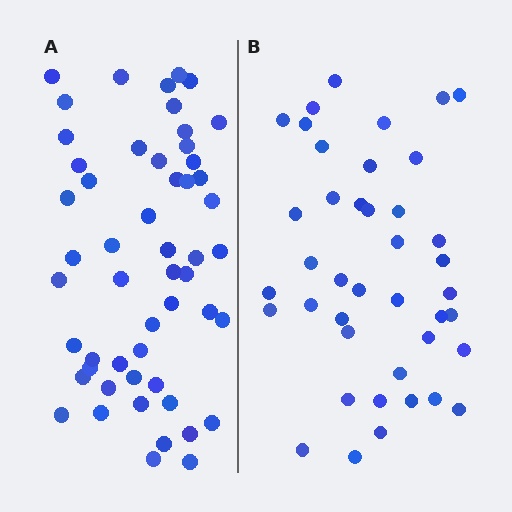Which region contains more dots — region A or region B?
Region A (the left region) has more dots.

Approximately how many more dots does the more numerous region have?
Region A has roughly 12 or so more dots than region B.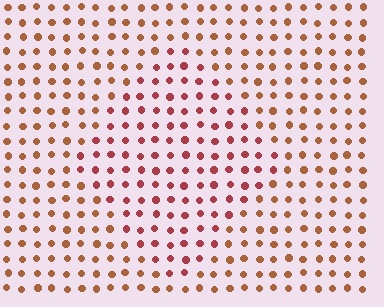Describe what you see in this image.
The image is filled with small brown elements in a uniform arrangement. A diamond-shaped region is visible where the elements are tinted to a slightly different hue, forming a subtle color boundary.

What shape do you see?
I see a diamond.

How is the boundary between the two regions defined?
The boundary is defined purely by a slight shift in hue (about 29 degrees). Spacing, size, and orientation are identical on both sides.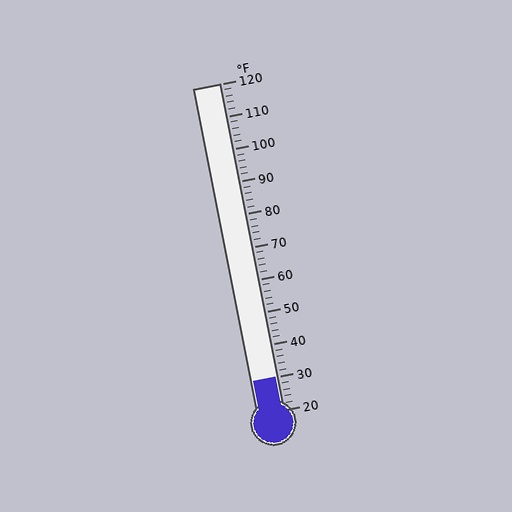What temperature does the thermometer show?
The thermometer shows approximately 30°F.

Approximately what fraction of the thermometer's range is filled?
The thermometer is filled to approximately 10% of its range.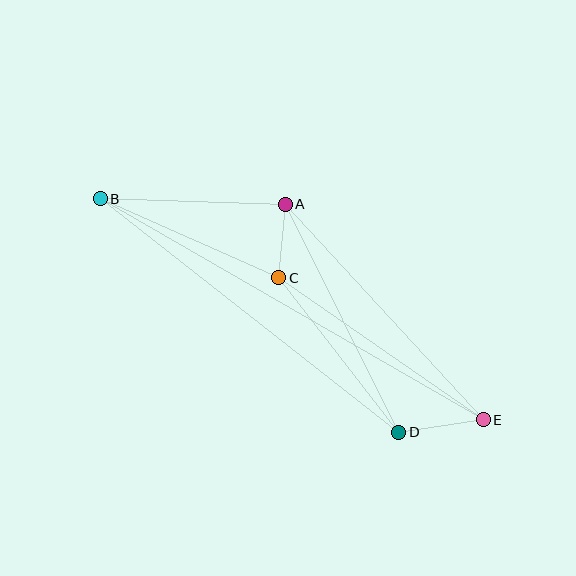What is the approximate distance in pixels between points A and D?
The distance between A and D is approximately 255 pixels.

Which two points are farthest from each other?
Points B and E are farthest from each other.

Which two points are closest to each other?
Points A and C are closest to each other.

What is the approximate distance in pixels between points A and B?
The distance between A and B is approximately 185 pixels.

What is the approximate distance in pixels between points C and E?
The distance between C and E is approximately 249 pixels.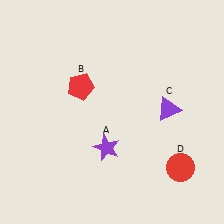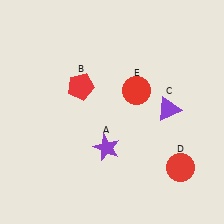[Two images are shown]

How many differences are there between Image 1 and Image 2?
There is 1 difference between the two images.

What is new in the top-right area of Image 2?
A red circle (E) was added in the top-right area of Image 2.